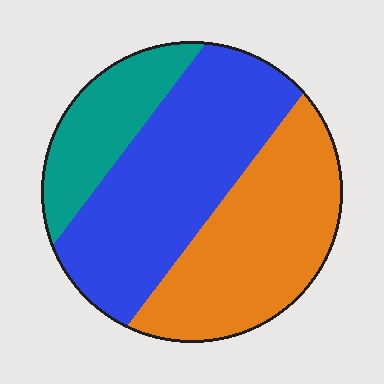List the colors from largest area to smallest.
From largest to smallest: blue, orange, teal.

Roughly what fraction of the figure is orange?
Orange takes up between a quarter and a half of the figure.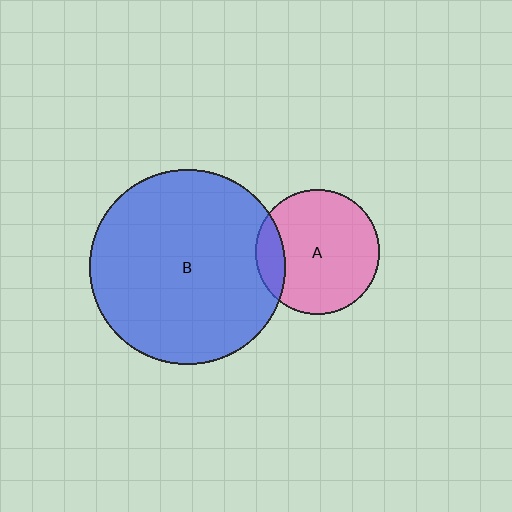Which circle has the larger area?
Circle B (blue).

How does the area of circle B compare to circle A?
Approximately 2.5 times.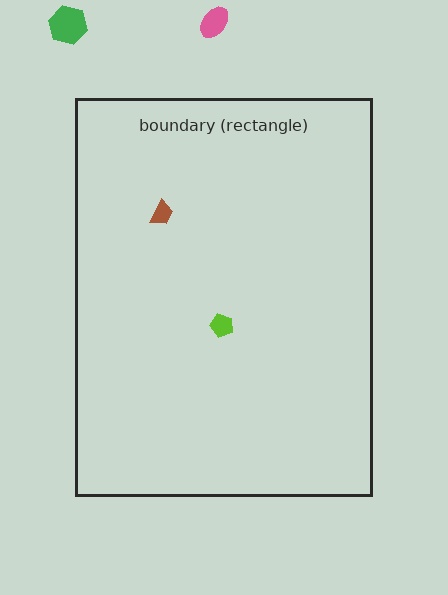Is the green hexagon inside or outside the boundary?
Outside.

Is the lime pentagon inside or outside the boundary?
Inside.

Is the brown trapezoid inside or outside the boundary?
Inside.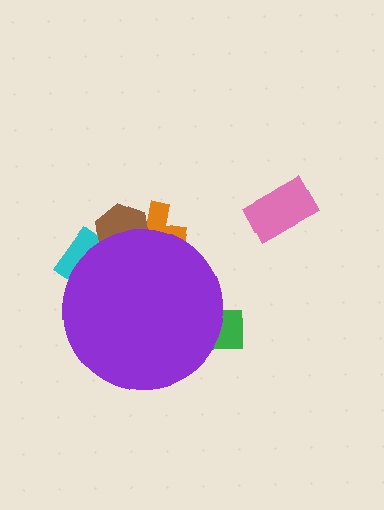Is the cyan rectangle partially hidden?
Yes, the cyan rectangle is partially hidden behind the purple circle.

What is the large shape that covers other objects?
A purple circle.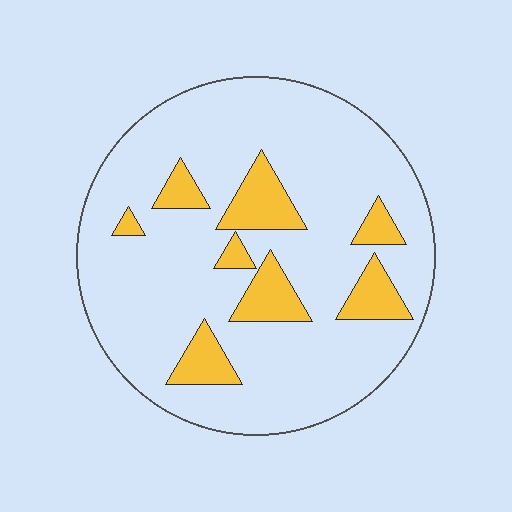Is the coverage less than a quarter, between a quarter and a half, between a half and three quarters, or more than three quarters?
Less than a quarter.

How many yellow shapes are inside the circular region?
8.